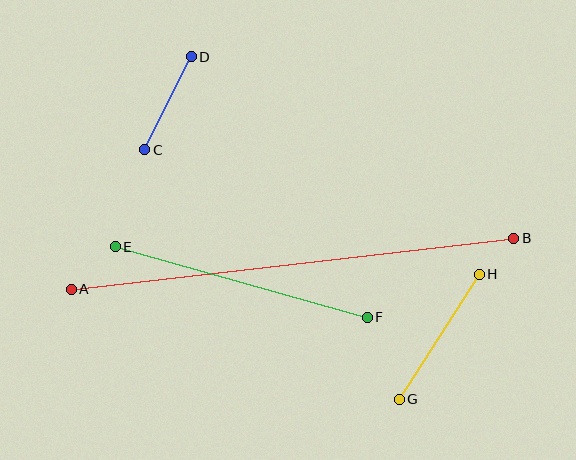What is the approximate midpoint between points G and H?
The midpoint is at approximately (439, 337) pixels.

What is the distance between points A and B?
The distance is approximately 446 pixels.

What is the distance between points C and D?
The distance is approximately 104 pixels.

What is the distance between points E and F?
The distance is approximately 262 pixels.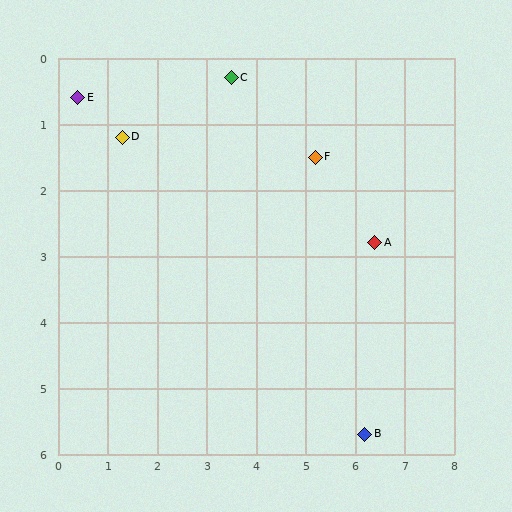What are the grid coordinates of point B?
Point B is at approximately (6.2, 5.7).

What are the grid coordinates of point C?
Point C is at approximately (3.5, 0.3).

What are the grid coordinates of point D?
Point D is at approximately (1.3, 1.2).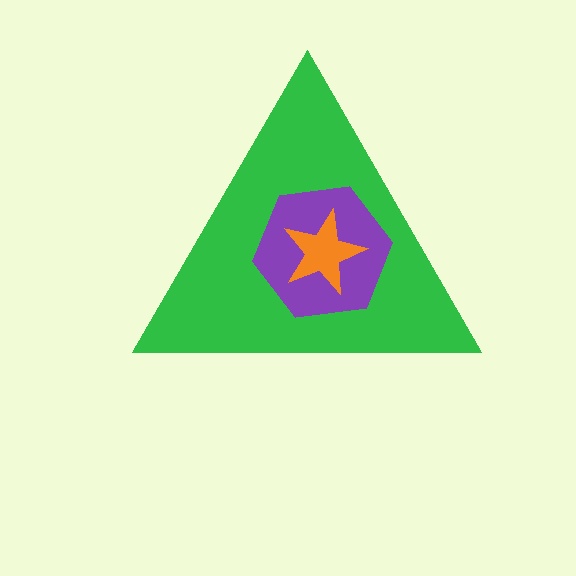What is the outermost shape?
The green triangle.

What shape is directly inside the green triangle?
The purple hexagon.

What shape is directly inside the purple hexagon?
The orange star.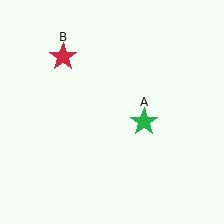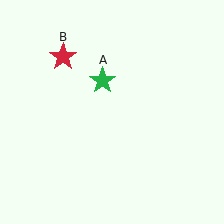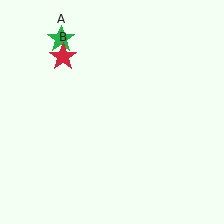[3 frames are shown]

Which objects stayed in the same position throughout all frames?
Red star (object B) remained stationary.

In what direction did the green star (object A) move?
The green star (object A) moved up and to the left.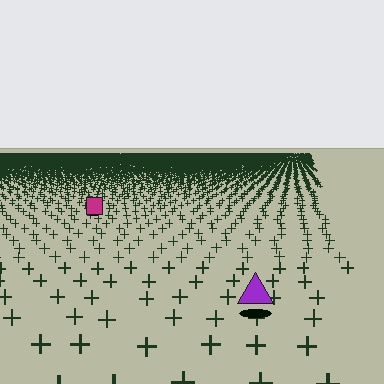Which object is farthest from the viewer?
The magenta square is farthest from the viewer. It appears smaller and the ground texture around it is denser.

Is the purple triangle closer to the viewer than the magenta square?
Yes. The purple triangle is closer — you can tell from the texture gradient: the ground texture is coarser near it.